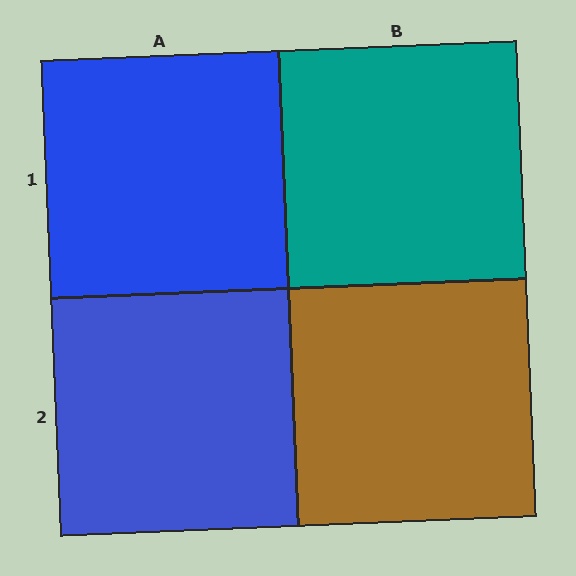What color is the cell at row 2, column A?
Blue.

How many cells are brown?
1 cell is brown.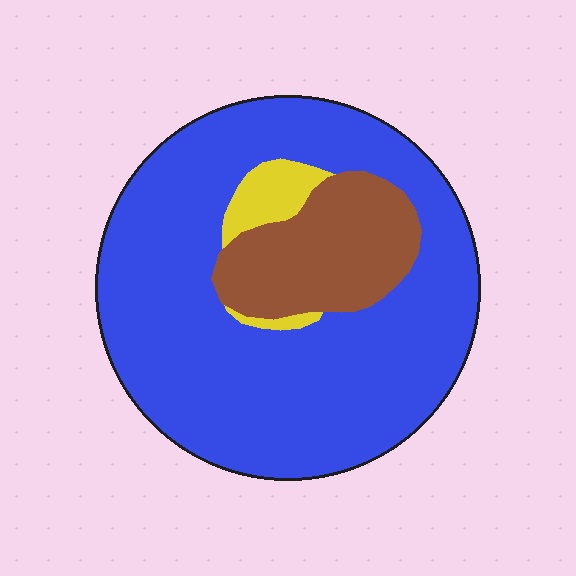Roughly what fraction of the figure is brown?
Brown takes up about one sixth (1/6) of the figure.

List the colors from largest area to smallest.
From largest to smallest: blue, brown, yellow.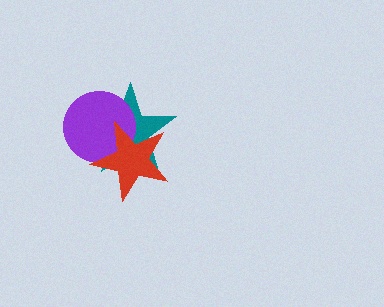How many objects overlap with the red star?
2 objects overlap with the red star.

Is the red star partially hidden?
No, no other shape covers it.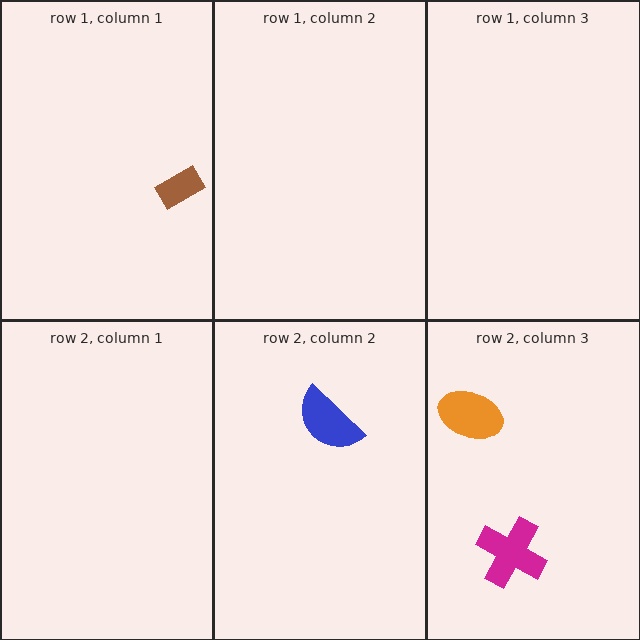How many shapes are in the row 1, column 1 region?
1.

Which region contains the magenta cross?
The row 2, column 3 region.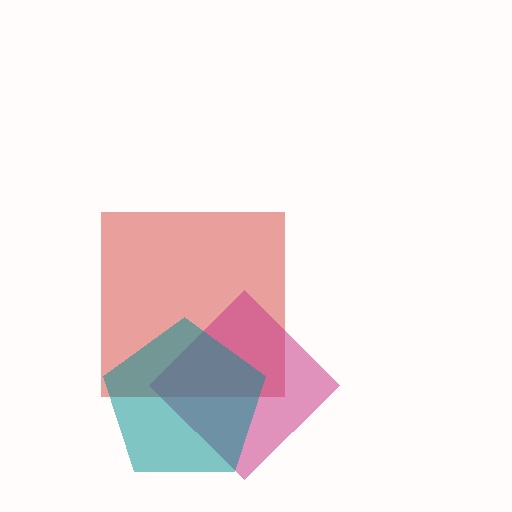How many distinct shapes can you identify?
There are 3 distinct shapes: a red square, a magenta diamond, a teal pentagon.